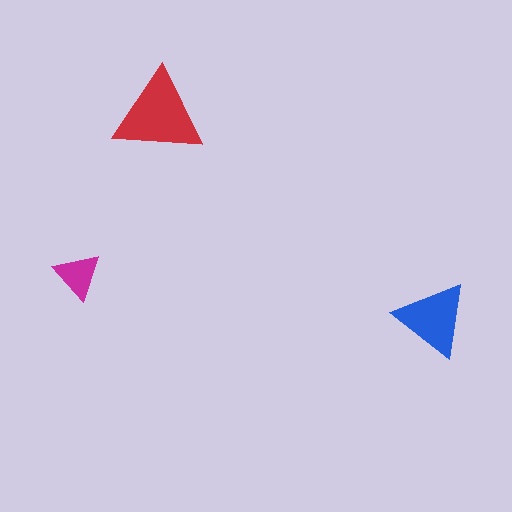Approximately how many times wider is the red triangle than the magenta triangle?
About 2 times wider.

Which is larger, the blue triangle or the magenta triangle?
The blue one.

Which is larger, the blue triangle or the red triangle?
The red one.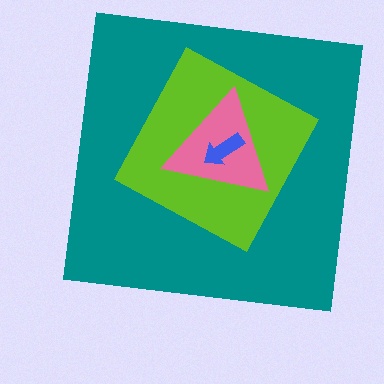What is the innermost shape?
The blue arrow.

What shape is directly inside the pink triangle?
The blue arrow.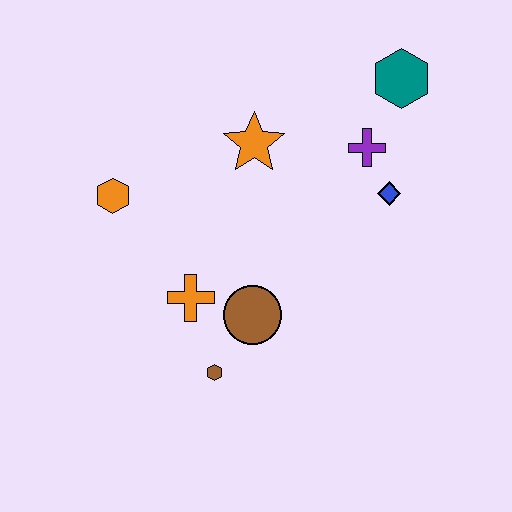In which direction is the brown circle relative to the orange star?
The brown circle is below the orange star.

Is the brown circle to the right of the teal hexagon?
No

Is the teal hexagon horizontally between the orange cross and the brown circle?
No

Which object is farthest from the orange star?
The brown hexagon is farthest from the orange star.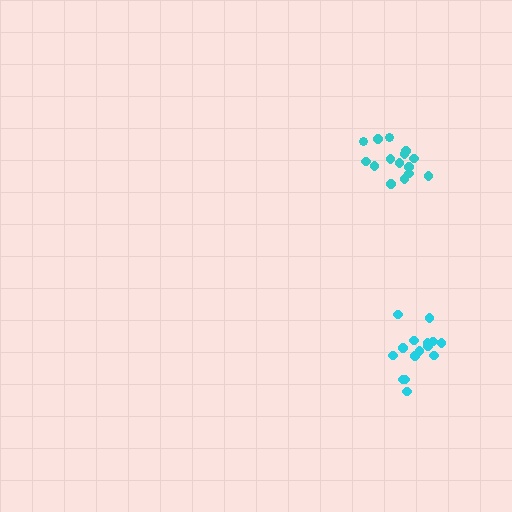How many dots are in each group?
Group 1: 15 dots, Group 2: 15 dots (30 total).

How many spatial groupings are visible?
There are 2 spatial groupings.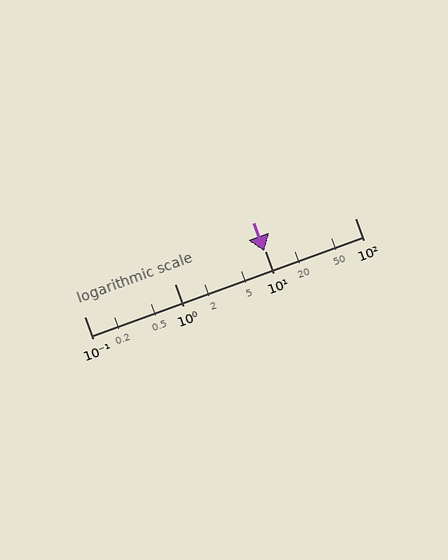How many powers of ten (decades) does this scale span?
The scale spans 3 decades, from 0.1 to 100.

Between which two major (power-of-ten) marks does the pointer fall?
The pointer is between 1 and 10.